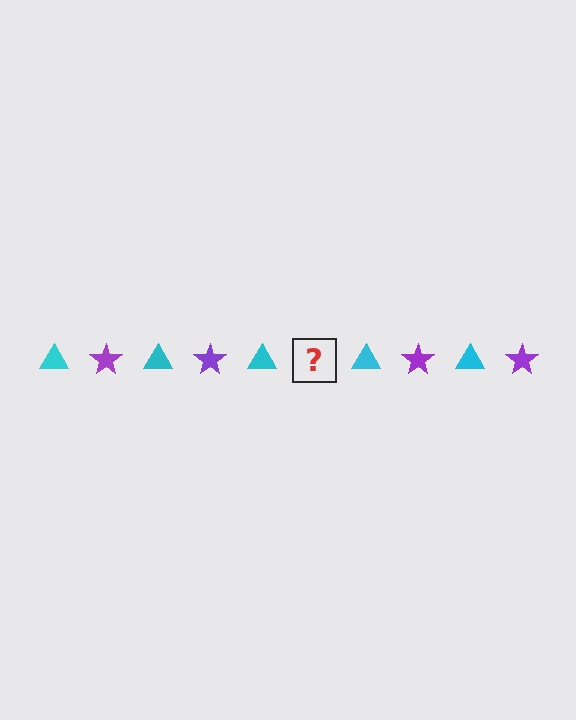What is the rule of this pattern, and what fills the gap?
The rule is that the pattern alternates between cyan triangle and purple star. The gap should be filled with a purple star.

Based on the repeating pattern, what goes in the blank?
The blank should be a purple star.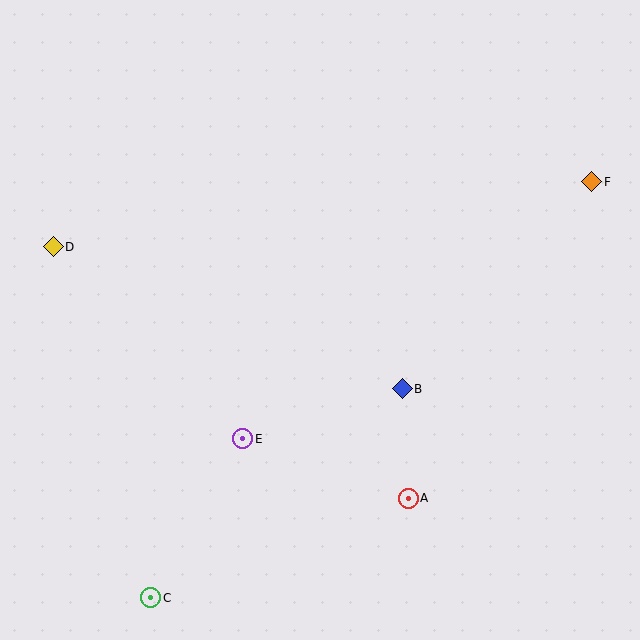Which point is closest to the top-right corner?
Point F is closest to the top-right corner.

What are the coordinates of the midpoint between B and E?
The midpoint between B and E is at (323, 414).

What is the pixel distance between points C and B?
The distance between C and B is 327 pixels.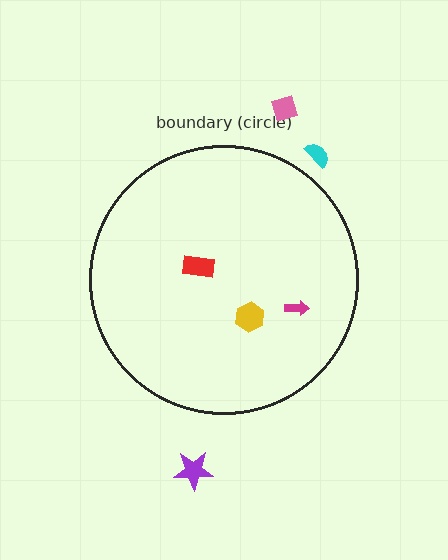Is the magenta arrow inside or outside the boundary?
Inside.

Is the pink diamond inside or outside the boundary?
Outside.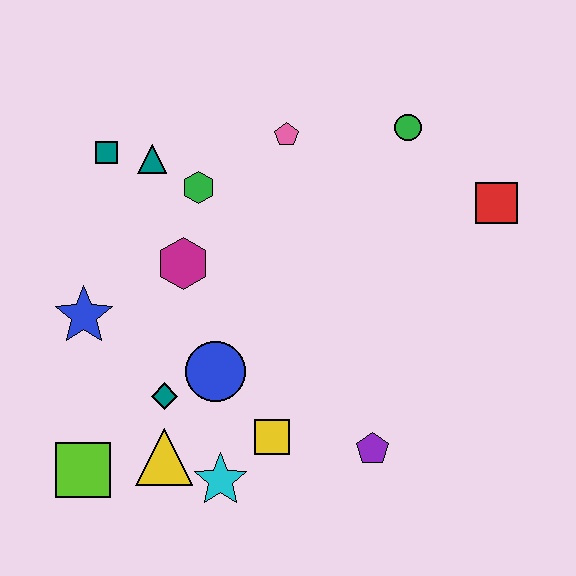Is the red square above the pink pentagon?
No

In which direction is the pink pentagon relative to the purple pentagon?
The pink pentagon is above the purple pentagon.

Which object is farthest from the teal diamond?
The red square is farthest from the teal diamond.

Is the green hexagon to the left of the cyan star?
Yes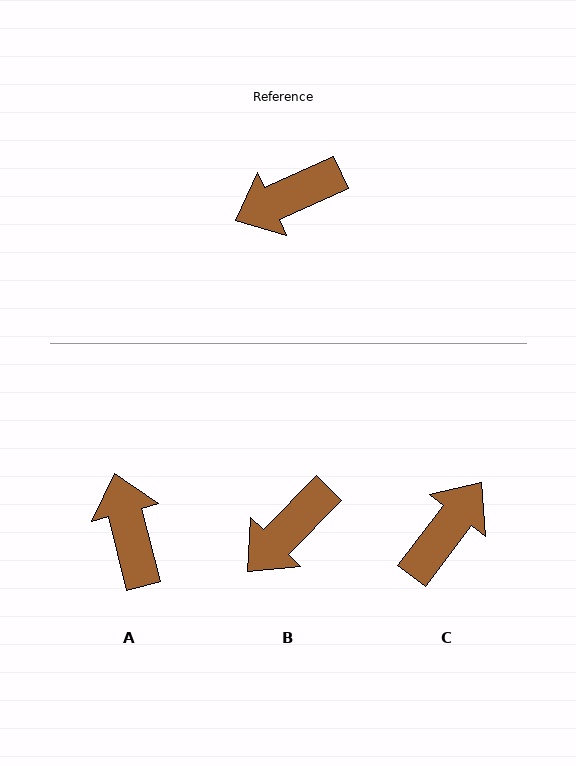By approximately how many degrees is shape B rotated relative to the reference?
Approximately 21 degrees counter-clockwise.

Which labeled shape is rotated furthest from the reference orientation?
C, about 151 degrees away.